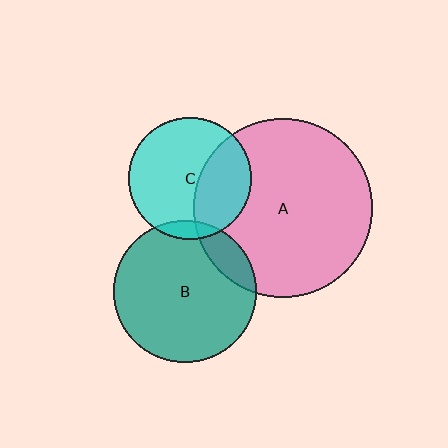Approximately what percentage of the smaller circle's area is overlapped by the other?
Approximately 35%.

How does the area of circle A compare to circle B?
Approximately 1.6 times.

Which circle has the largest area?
Circle A (pink).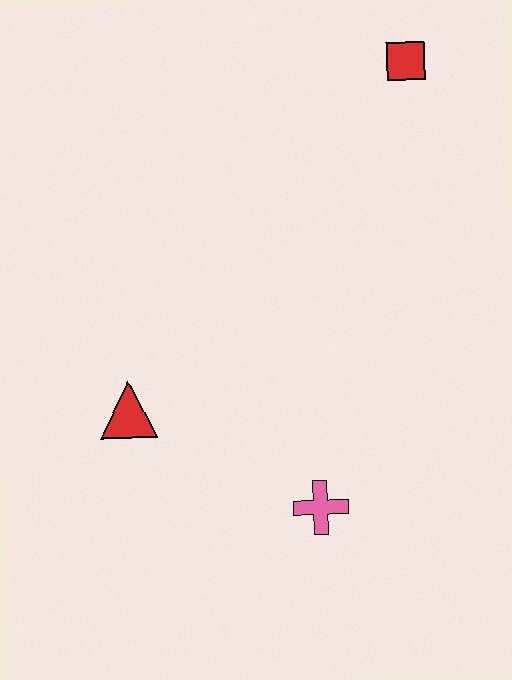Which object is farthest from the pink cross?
The red square is farthest from the pink cross.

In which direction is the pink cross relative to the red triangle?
The pink cross is to the right of the red triangle.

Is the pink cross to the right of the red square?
No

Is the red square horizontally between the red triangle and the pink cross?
No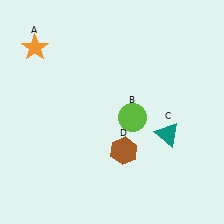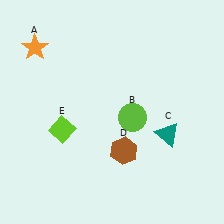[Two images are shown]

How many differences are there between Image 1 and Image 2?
There is 1 difference between the two images.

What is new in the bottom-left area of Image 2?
A lime diamond (E) was added in the bottom-left area of Image 2.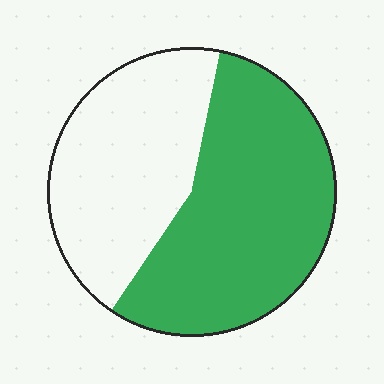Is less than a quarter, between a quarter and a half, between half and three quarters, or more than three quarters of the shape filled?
Between half and three quarters.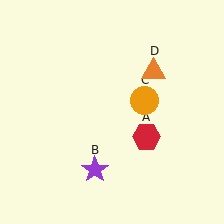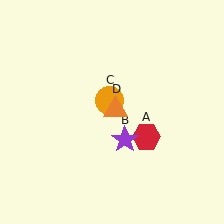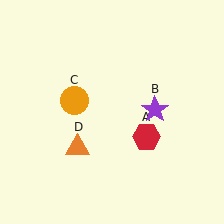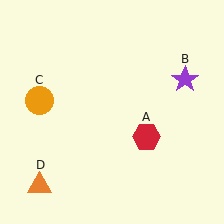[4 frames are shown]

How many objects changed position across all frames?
3 objects changed position: purple star (object B), orange circle (object C), orange triangle (object D).